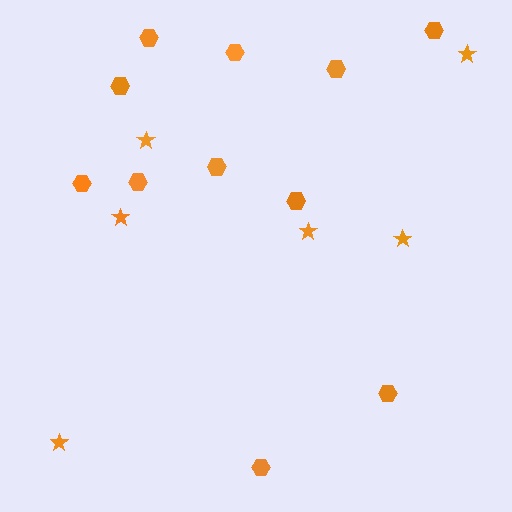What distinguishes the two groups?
There are 2 groups: one group of stars (6) and one group of hexagons (11).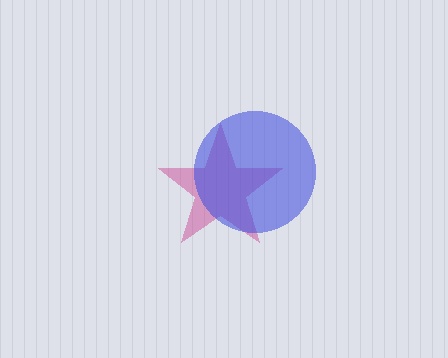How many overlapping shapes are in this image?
There are 2 overlapping shapes in the image.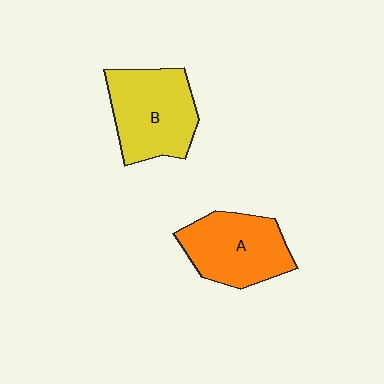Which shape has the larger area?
Shape B (yellow).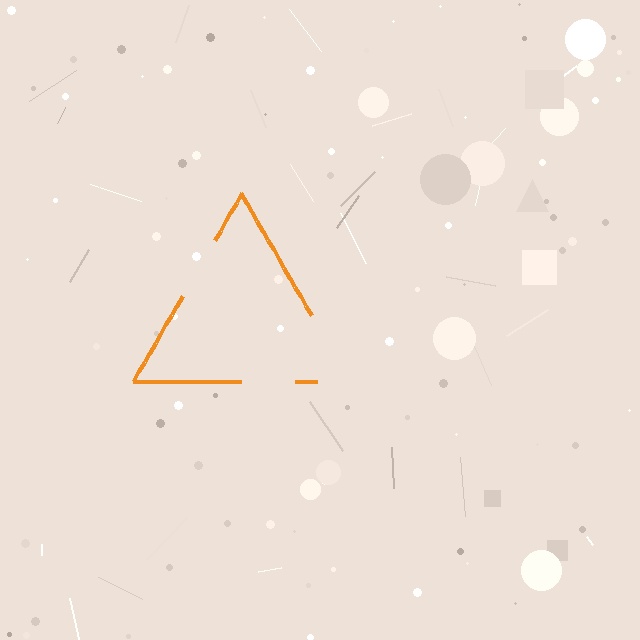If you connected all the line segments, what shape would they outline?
They would outline a triangle.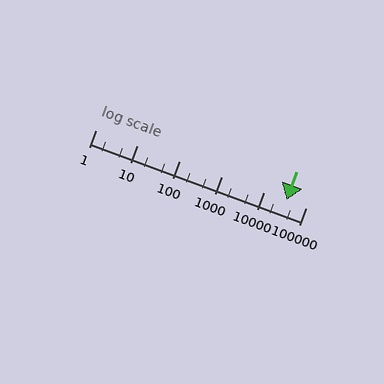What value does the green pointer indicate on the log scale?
The pointer indicates approximately 35000.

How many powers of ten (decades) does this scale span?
The scale spans 5 decades, from 1 to 100000.